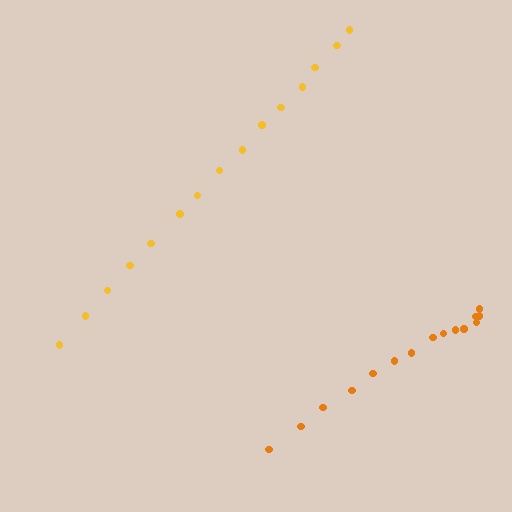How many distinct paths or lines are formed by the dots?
There are 2 distinct paths.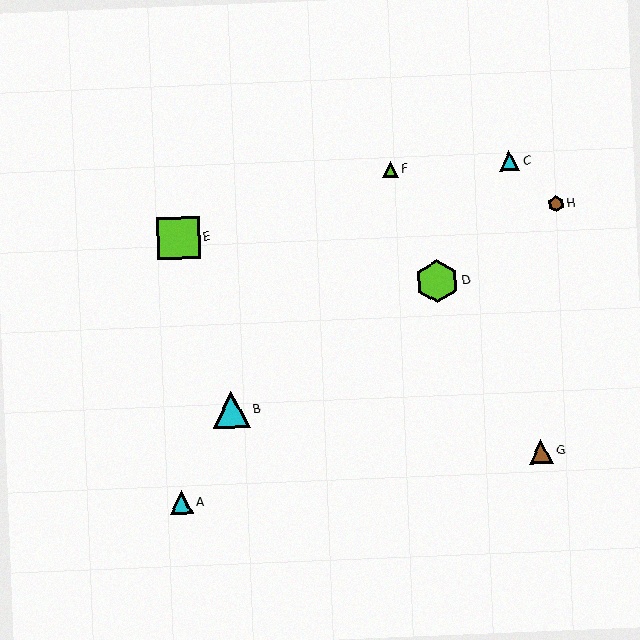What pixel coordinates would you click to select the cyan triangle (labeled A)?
Click at (181, 502) to select the cyan triangle A.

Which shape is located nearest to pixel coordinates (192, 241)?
The lime square (labeled E) at (179, 238) is nearest to that location.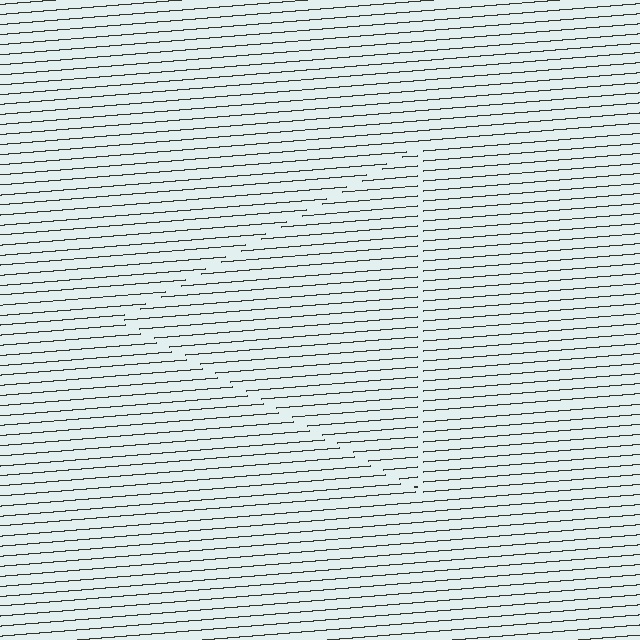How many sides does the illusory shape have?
3 sides — the line-ends trace a triangle.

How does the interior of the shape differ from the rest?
The interior of the shape contains the same grating, shifted by half a period — the contour is defined by the phase discontinuity where line-ends from the inner and outer gratings abut.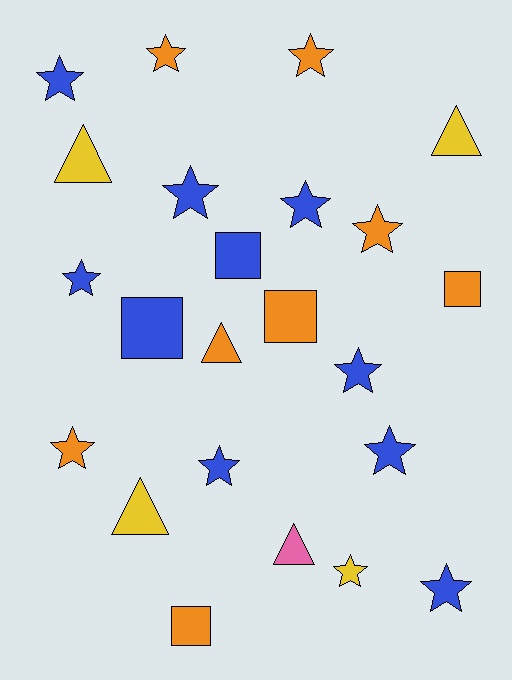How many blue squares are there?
There are 2 blue squares.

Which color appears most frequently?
Blue, with 10 objects.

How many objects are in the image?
There are 23 objects.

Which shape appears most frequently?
Star, with 13 objects.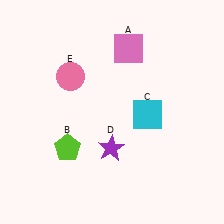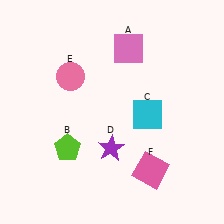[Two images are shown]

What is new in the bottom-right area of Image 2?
A pink square (F) was added in the bottom-right area of Image 2.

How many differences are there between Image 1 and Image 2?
There is 1 difference between the two images.